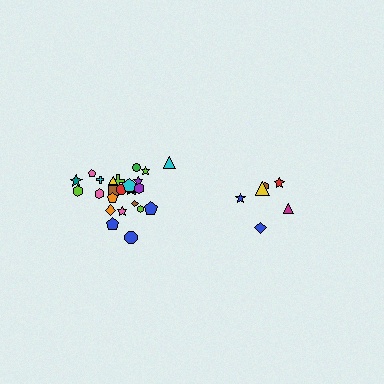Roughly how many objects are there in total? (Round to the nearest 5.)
Roughly 30 objects in total.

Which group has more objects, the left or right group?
The left group.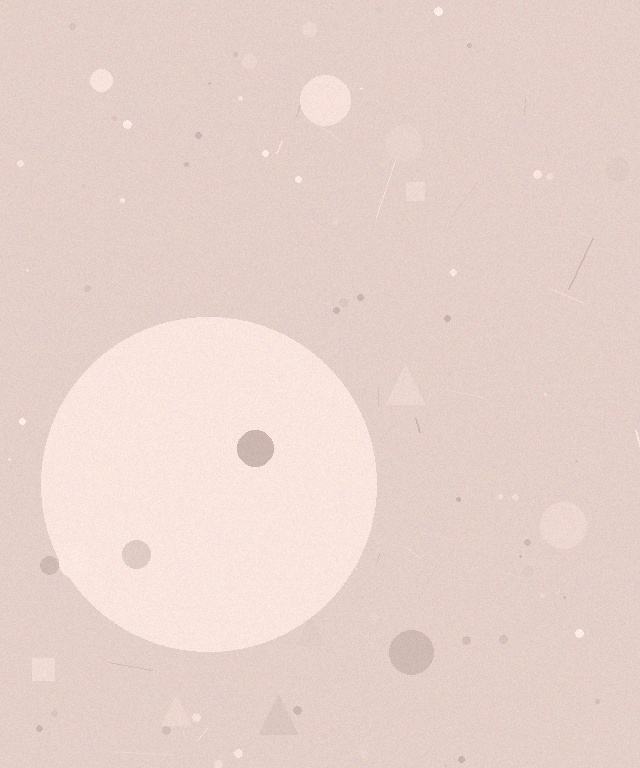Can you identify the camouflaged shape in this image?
The camouflaged shape is a circle.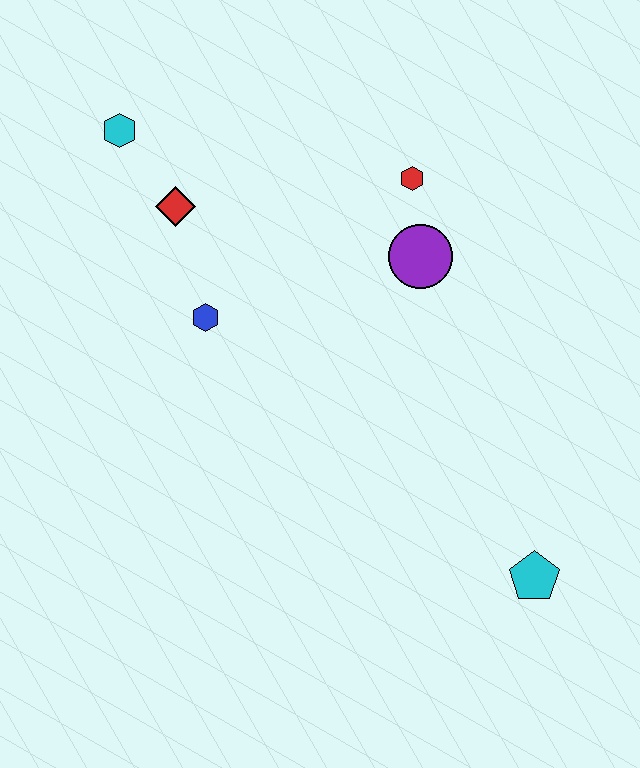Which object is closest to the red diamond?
The cyan hexagon is closest to the red diamond.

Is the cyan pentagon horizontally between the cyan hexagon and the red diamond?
No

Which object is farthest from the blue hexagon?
The cyan pentagon is farthest from the blue hexagon.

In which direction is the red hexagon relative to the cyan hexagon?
The red hexagon is to the right of the cyan hexagon.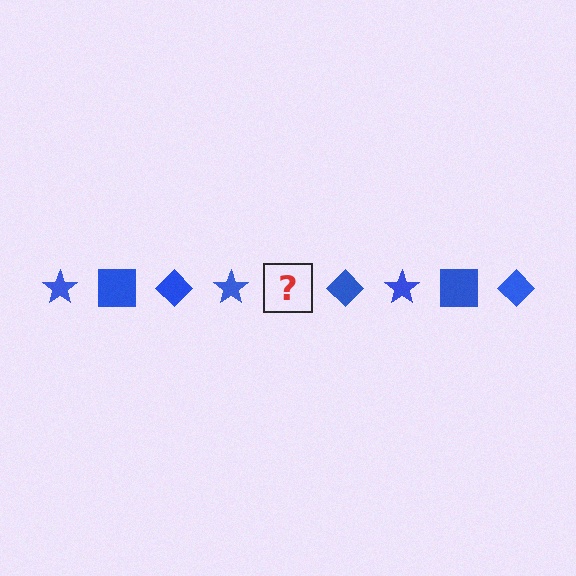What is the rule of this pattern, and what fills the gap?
The rule is that the pattern cycles through star, square, diamond shapes in blue. The gap should be filled with a blue square.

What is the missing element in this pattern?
The missing element is a blue square.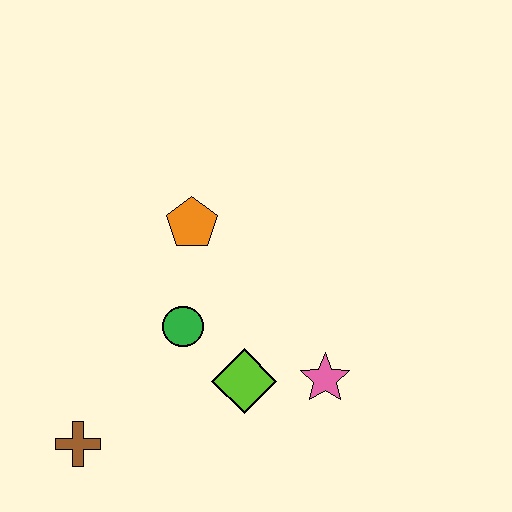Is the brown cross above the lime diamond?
No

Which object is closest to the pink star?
The lime diamond is closest to the pink star.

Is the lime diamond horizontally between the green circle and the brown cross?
No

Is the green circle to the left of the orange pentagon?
Yes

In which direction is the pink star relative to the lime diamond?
The pink star is to the right of the lime diamond.